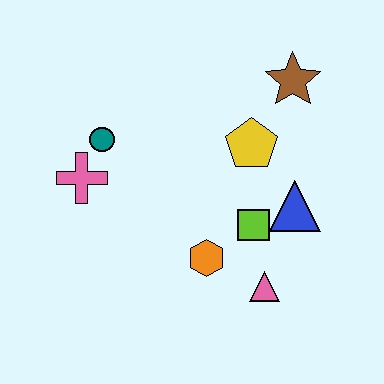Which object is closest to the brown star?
The yellow pentagon is closest to the brown star.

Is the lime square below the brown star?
Yes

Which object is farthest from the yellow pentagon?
The pink cross is farthest from the yellow pentagon.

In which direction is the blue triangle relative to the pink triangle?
The blue triangle is above the pink triangle.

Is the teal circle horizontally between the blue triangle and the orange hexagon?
No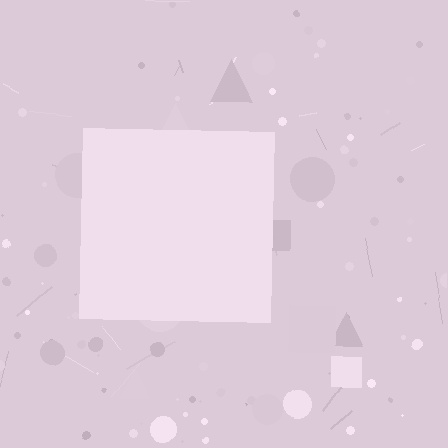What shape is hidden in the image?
A square is hidden in the image.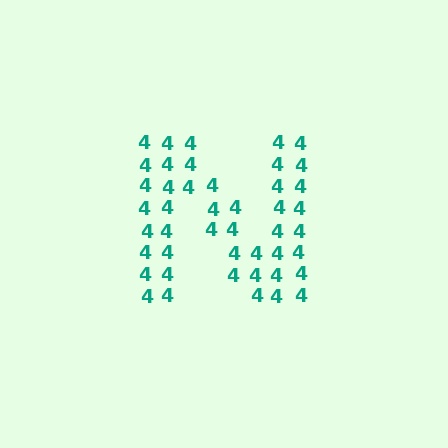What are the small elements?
The small elements are digit 4's.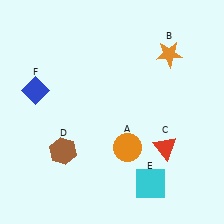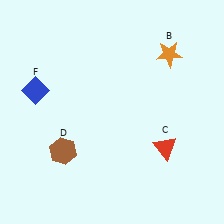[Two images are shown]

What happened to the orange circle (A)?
The orange circle (A) was removed in Image 2. It was in the bottom-right area of Image 1.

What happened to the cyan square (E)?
The cyan square (E) was removed in Image 2. It was in the bottom-right area of Image 1.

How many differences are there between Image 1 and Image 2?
There are 2 differences between the two images.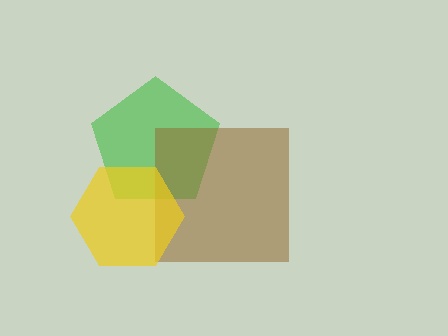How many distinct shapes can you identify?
There are 3 distinct shapes: a green pentagon, a brown square, a yellow hexagon.